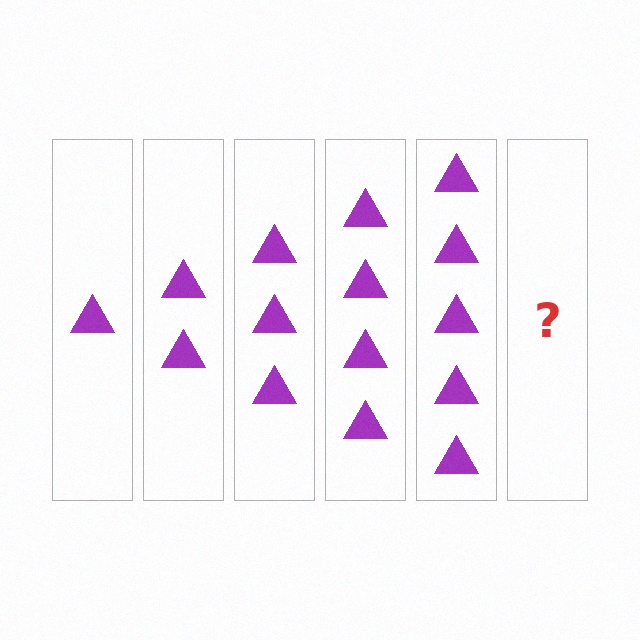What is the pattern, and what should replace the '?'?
The pattern is that each step adds one more triangle. The '?' should be 6 triangles.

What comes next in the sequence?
The next element should be 6 triangles.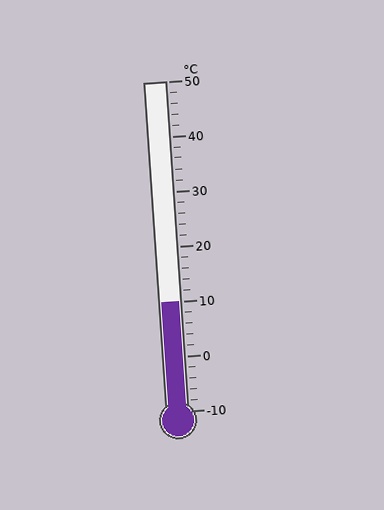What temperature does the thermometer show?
The thermometer shows approximately 10°C.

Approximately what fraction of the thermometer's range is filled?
The thermometer is filled to approximately 35% of its range.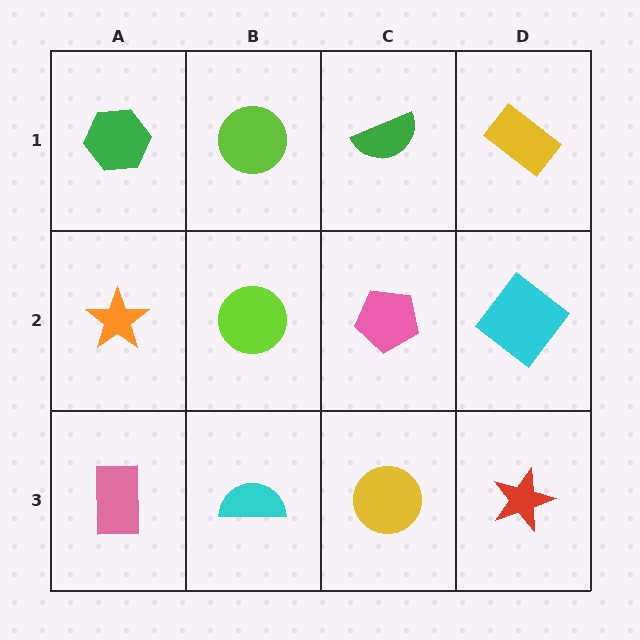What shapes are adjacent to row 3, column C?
A pink pentagon (row 2, column C), a cyan semicircle (row 3, column B), a red star (row 3, column D).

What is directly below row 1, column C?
A pink pentagon.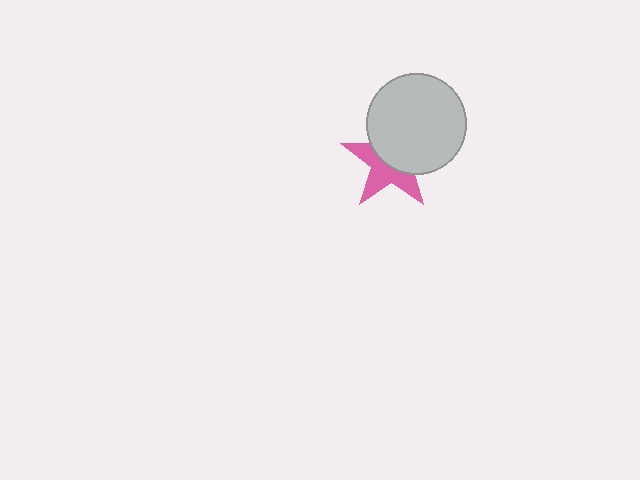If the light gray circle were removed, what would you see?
You would see the complete pink star.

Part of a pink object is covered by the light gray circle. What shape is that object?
It is a star.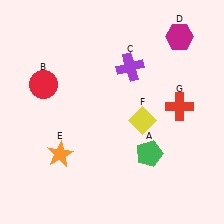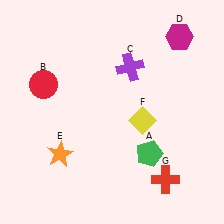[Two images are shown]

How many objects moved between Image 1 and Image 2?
1 object moved between the two images.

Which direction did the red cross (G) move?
The red cross (G) moved down.